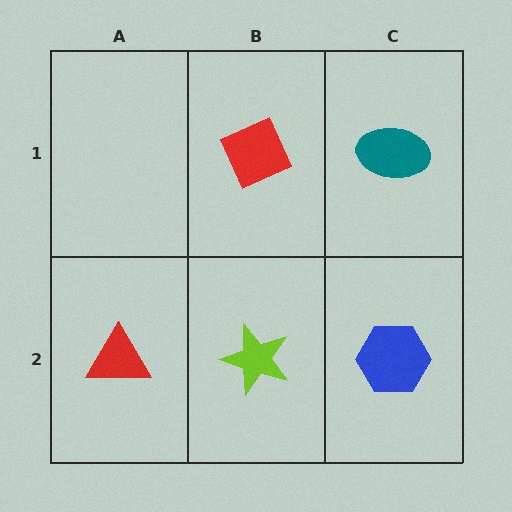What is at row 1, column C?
A teal ellipse.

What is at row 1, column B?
A red diamond.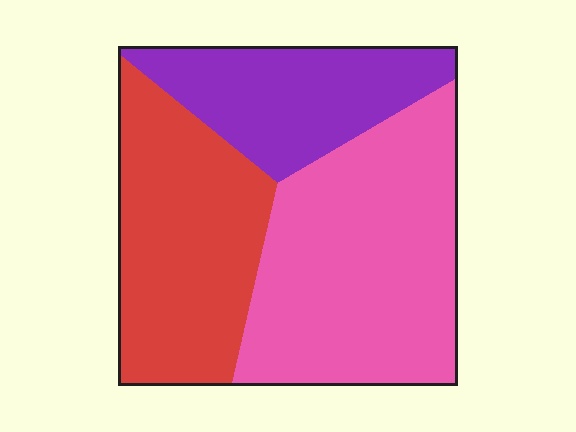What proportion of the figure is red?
Red covers around 35% of the figure.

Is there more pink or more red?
Pink.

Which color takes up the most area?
Pink, at roughly 45%.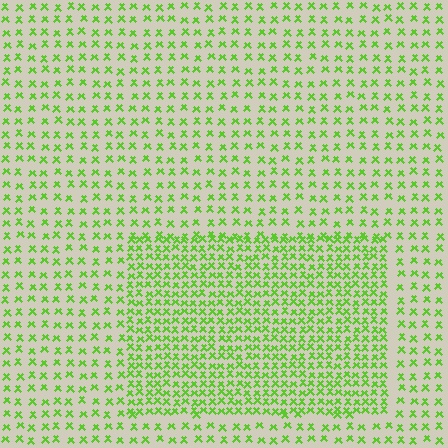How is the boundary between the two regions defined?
The boundary is defined by a change in element density (approximately 2.0x ratio). All elements are the same color, size, and shape.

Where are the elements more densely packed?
The elements are more densely packed inside the rectangle boundary.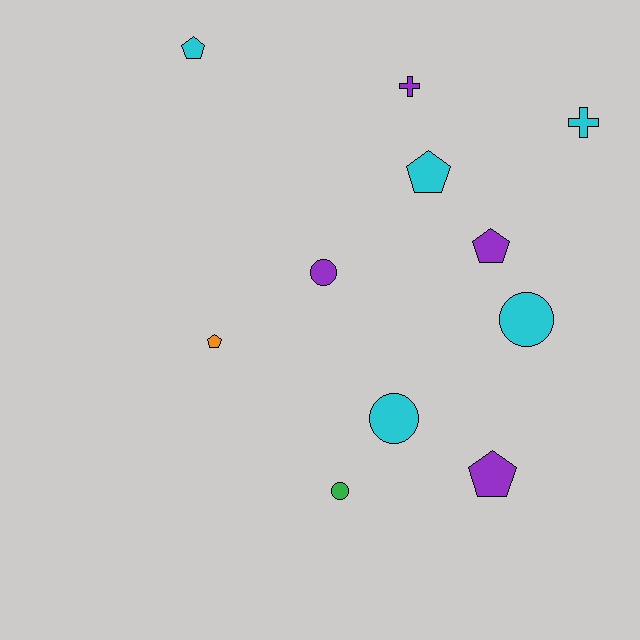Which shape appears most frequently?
Pentagon, with 5 objects.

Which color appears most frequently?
Cyan, with 5 objects.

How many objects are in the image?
There are 11 objects.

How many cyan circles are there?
There are 2 cyan circles.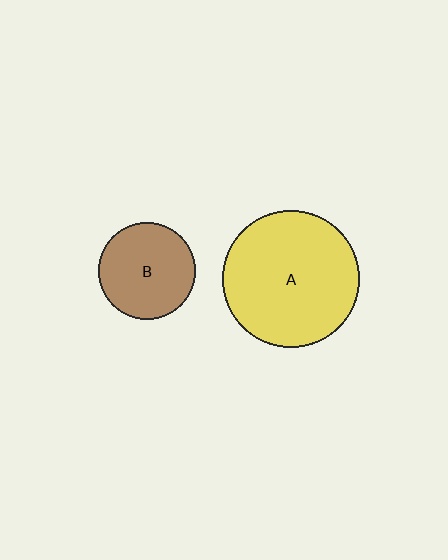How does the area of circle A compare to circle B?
Approximately 2.0 times.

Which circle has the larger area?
Circle A (yellow).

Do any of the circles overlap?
No, none of the circles overlap.